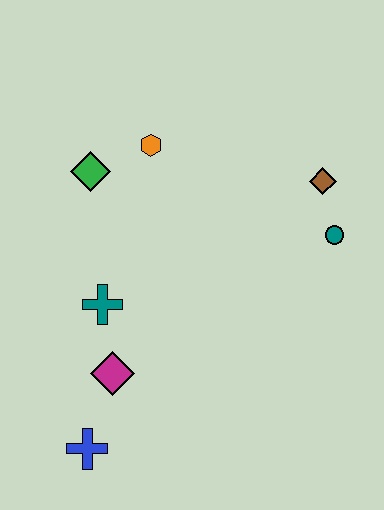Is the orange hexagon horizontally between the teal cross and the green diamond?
No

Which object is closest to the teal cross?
The magenta diamond is closest to the teal cross.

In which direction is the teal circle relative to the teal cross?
The teal circle is to the right of the teal cross.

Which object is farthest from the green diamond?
The blue cross is farthest from the green diamond.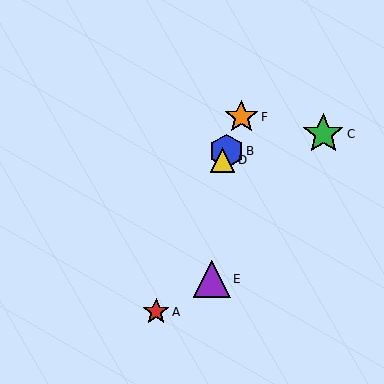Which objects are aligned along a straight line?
Objects A, B, D, F are aligned along a straight line.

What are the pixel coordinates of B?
Object B is at (226, 151).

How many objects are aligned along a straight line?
4 objects (A, B, D, F) are aligned along a straight line.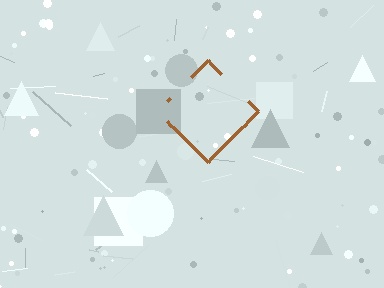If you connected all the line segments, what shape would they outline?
They would outline a diamond.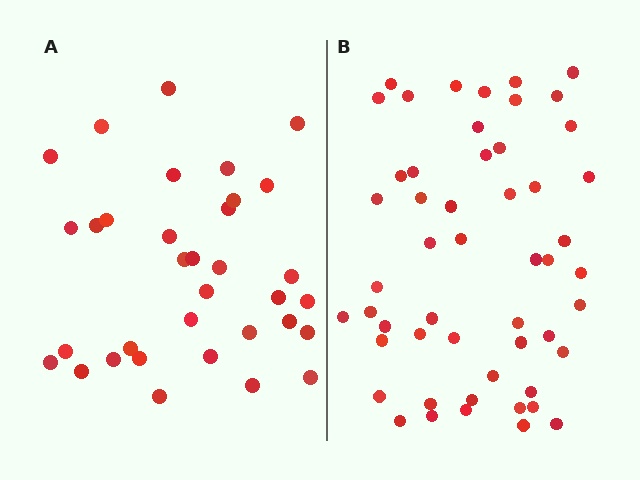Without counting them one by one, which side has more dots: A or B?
Region B (the right region) has more dots.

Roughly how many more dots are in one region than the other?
Region B has approximately 20 more dots than region A.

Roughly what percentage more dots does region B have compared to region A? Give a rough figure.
About 55% more.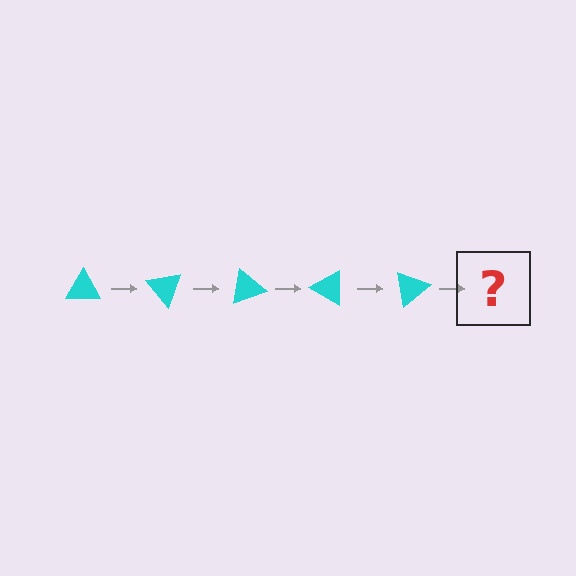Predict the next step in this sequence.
The next step is a cyan triangle rotated 250 degrees.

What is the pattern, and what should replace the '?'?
The pattern is that the triangle rotates 50 degrees each step. The '?' should be a cyan triangle rotated 250 degrees.